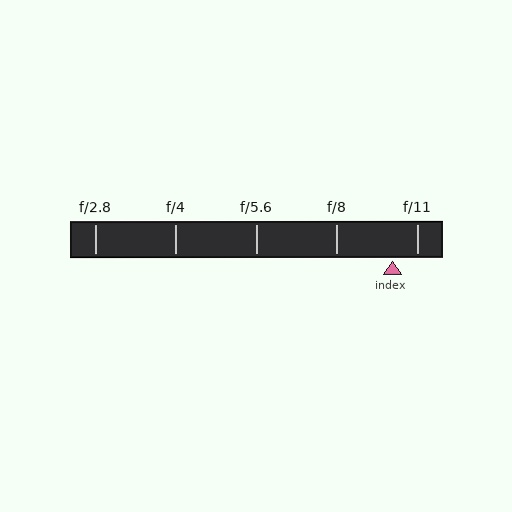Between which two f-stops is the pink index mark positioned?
The index mark is between f/8 and f/11.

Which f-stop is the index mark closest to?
The index mark is closest to f/11.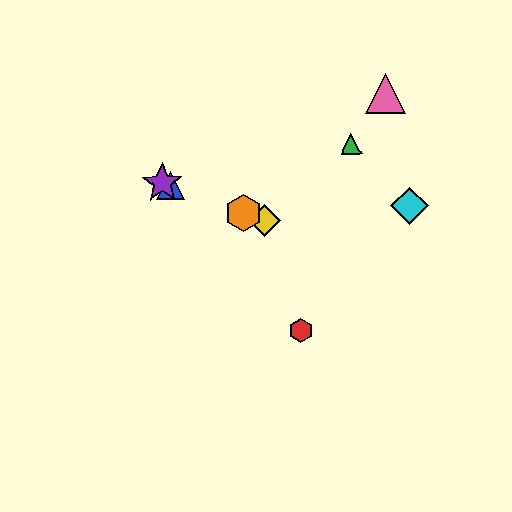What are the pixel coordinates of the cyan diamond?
The cyan diamond is at (409, 206).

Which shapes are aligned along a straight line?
The blue triangle, the yellow diamond, the purple star, the orange hexagon are aligned along a straight line.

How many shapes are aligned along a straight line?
4 shapes (the blue triangle, the yellow diamond, the purple star, the orange hexagon) are aligned along a straight line.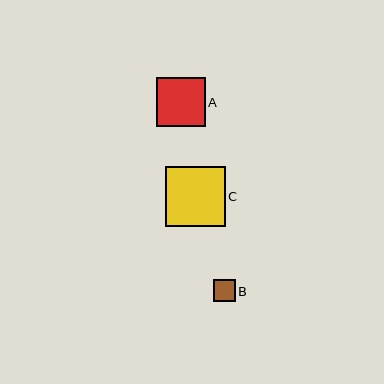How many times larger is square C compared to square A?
Square C is approximately 1.2 times the size of square A.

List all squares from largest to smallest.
From largest to smallest: C, A, B.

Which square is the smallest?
Square B is the smallest with a size of approximately 22 pixels.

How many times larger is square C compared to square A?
Square C is approximately 1.2 times the size of square A.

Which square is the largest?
Square C is the largest with a size of approximately 60 pixels.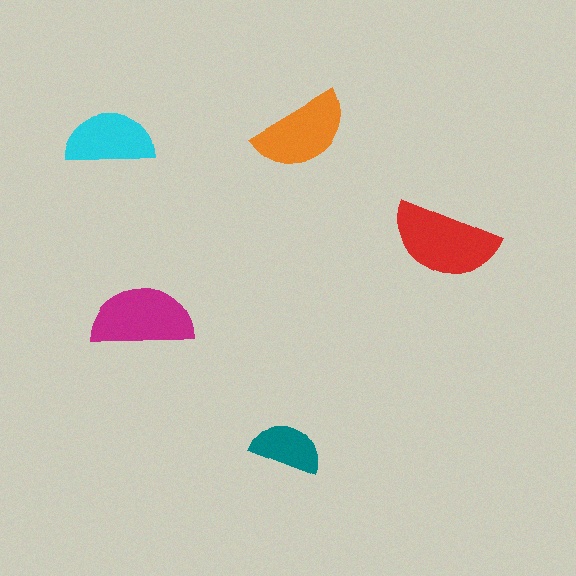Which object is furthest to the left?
The cyan semicircle is leftmost.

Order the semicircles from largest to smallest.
the red one, the magenta one, the orange one, the cyan one, the teal one.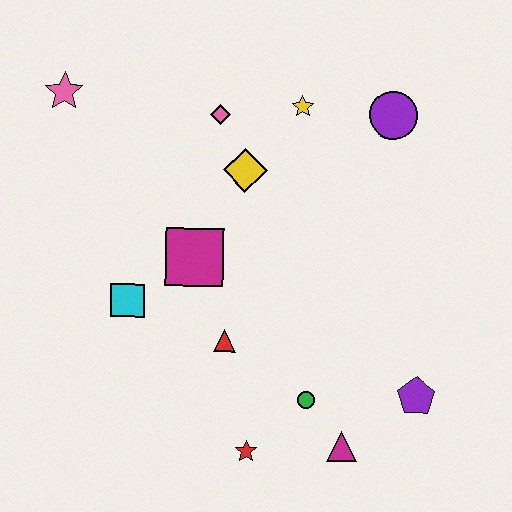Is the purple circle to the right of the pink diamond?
Yes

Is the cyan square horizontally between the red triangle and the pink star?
Yes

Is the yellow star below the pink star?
Yes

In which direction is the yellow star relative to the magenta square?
The yellow star is above the magenta square.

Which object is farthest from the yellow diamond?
The magenta triangle is farthest from the yellow diamond.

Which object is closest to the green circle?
The magenta triangle is closest to the green circle.